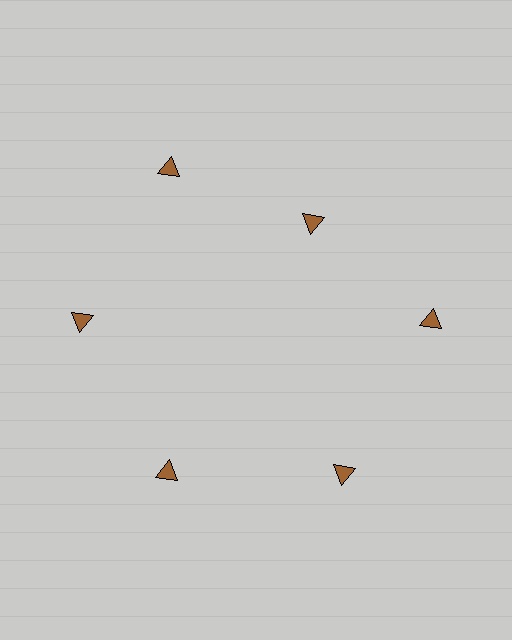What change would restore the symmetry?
The symmetry would be restored by moving it outward, back onto the ring so that all 6 triangles sit at equal angles and equal distance from the center.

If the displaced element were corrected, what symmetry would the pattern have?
It would have 6-fold rotational symmetry — the pattern would map onto itself every 60 degrees.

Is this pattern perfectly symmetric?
No. The 6 brown triangles are arranged in a ring, but one element near the 1 o'clock position is pulled inward toward the center, breaking the 6-fold rotational symmetry.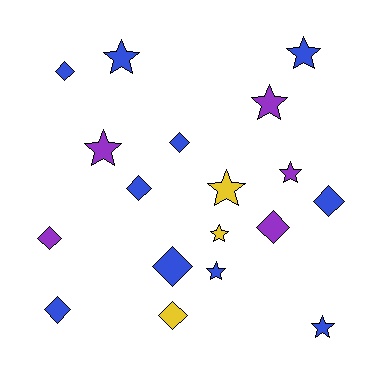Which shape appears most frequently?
Diamond, with 9 objects.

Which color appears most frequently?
Blue, with 10 objects.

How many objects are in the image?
There are 18 objects.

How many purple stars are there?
There are 3 purple stars.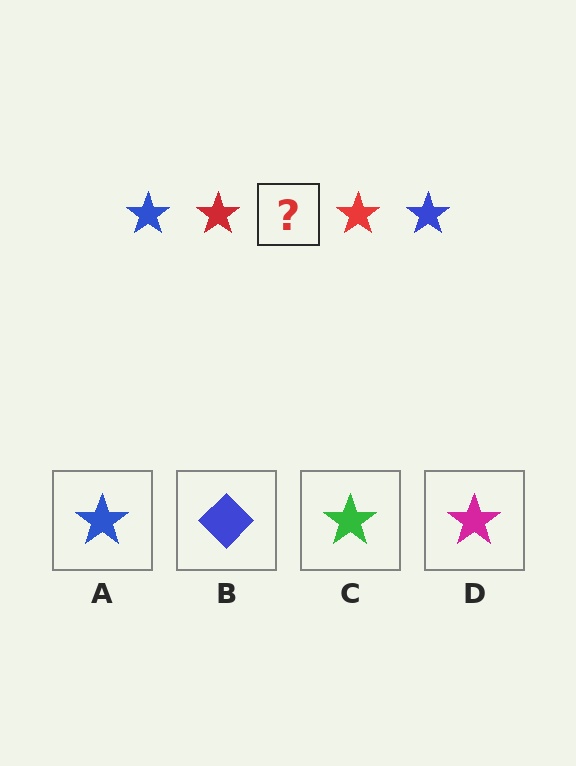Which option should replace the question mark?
Option A.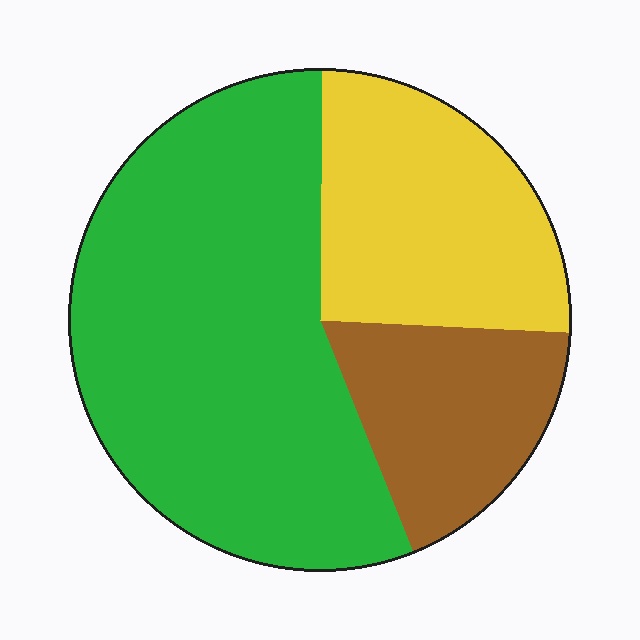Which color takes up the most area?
Green, at roughly 55%.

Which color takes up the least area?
Brown, at roughly 20%.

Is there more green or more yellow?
Green.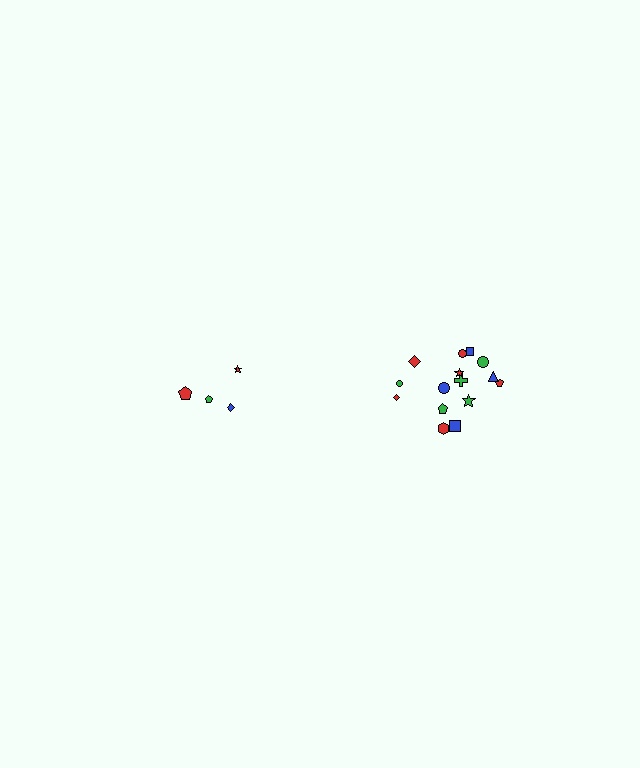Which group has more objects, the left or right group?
The right group.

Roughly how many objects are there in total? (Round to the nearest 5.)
Roughly 20 objects in total.